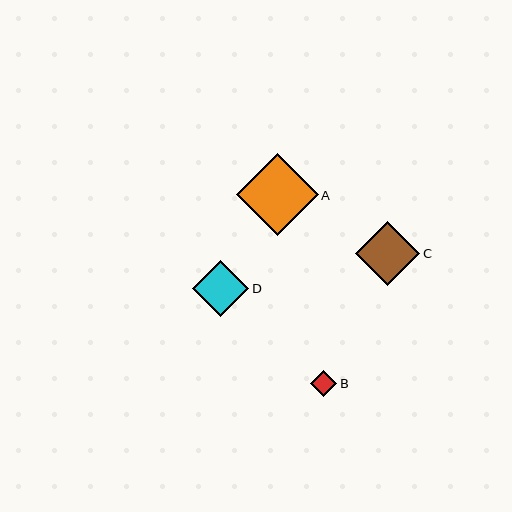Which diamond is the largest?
Diamond A is the largest with a size of approximately 82 pixels.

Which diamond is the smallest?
Diamond B is the smallest with a size of approximately 26 pixels.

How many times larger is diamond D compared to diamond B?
Diamond D is approximately 2.2 times the size of diamond B.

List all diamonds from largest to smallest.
From largest to smallest: A, C, D, B.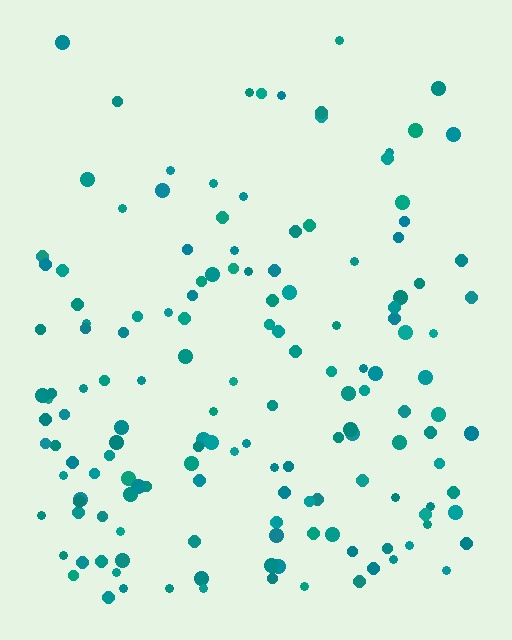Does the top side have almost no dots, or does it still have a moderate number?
Still a moderate number, just noticeably fewer than the bottom.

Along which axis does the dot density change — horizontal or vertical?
Vertical.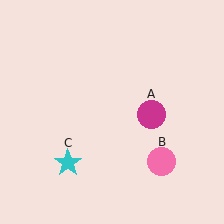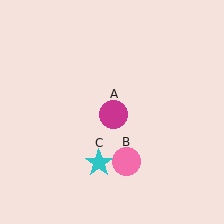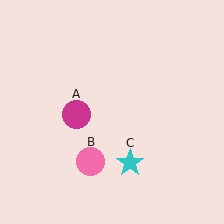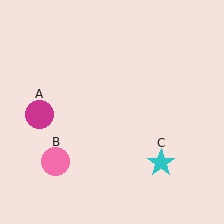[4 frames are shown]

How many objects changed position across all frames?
3 objects changed position: magenta circle (object A), pink circle (object B), cyan star (object C).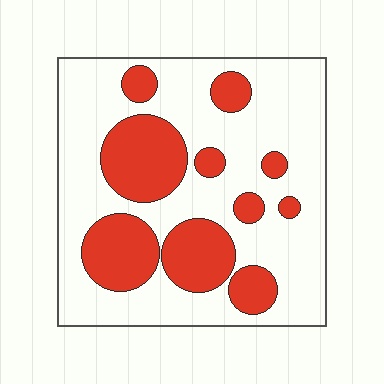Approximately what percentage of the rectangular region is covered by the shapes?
Approximately 30%.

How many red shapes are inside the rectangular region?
10.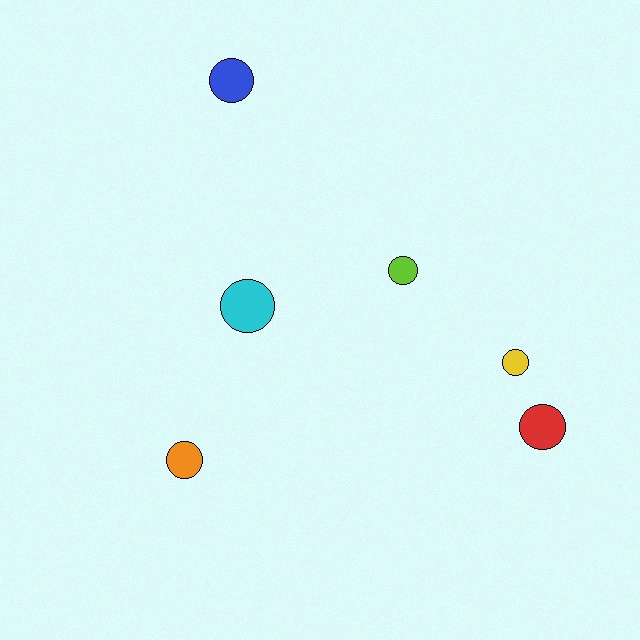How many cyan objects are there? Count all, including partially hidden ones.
There is 1 cyan object.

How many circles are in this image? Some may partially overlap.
There are 6 circles.